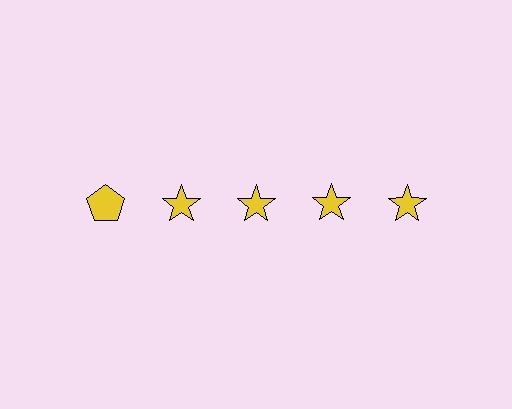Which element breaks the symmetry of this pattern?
The yellow pentagon in the top row, leftmost column breaks the symmetry. All other shapes are yellow stars.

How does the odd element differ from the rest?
It has a different shape: pentagon instead of star.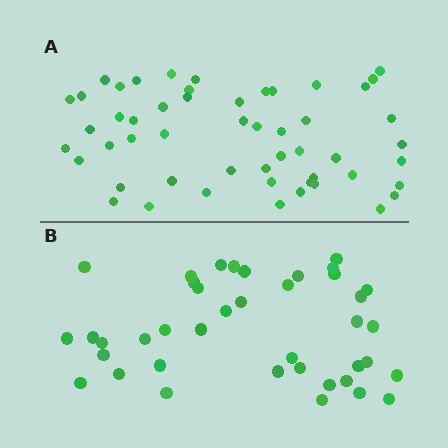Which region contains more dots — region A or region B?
Region A (the top region) has more dots.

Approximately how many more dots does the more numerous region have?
Region A has roughly 12 or so more dots than region B.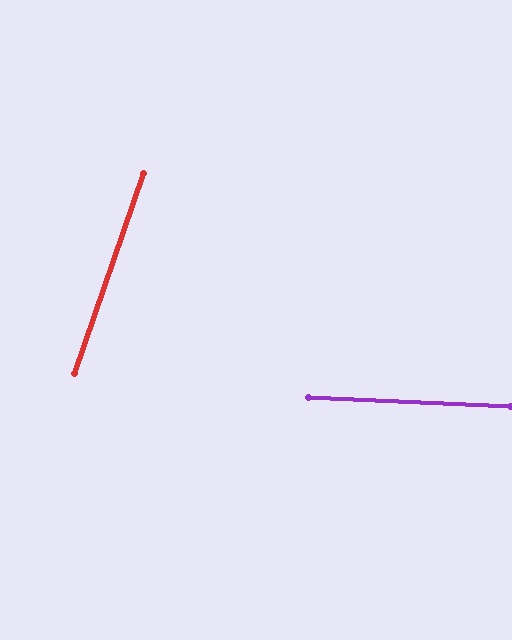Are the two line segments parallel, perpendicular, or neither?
Neither parallel nor perpendicular — they differ by about 73°.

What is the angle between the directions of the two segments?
Approximately 73 degrees.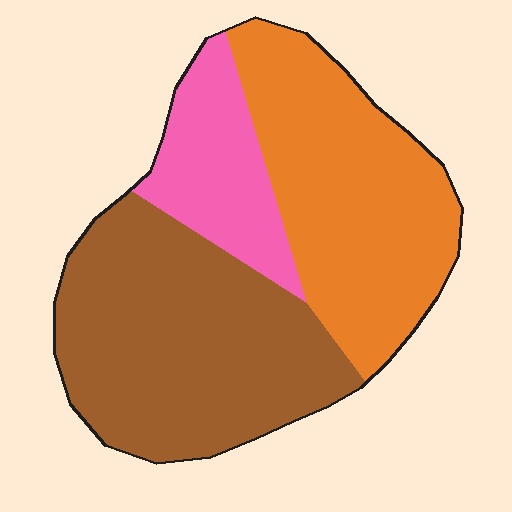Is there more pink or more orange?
Orange.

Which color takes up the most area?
Brown, at roughly 45%.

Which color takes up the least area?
Pink, at roughly 15%.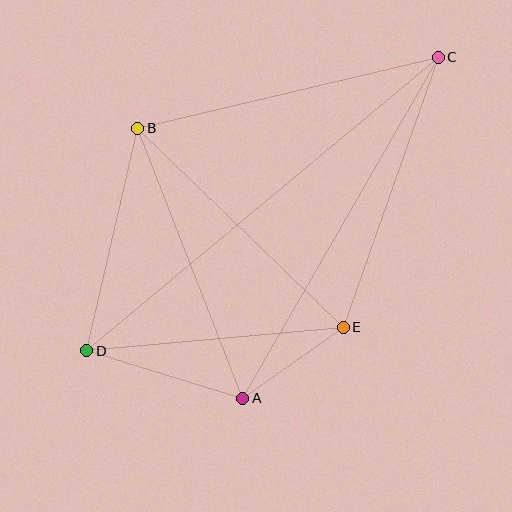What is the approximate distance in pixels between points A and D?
The distance between A and D is approximately 163 pixels.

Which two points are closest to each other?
Points A and E are closest to each other.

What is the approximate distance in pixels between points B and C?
The distance between B and C is approximately 309 pixels.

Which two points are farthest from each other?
Points C and D are farthest from each other.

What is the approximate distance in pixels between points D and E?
The distance between D and E is approximately 258 pixels.